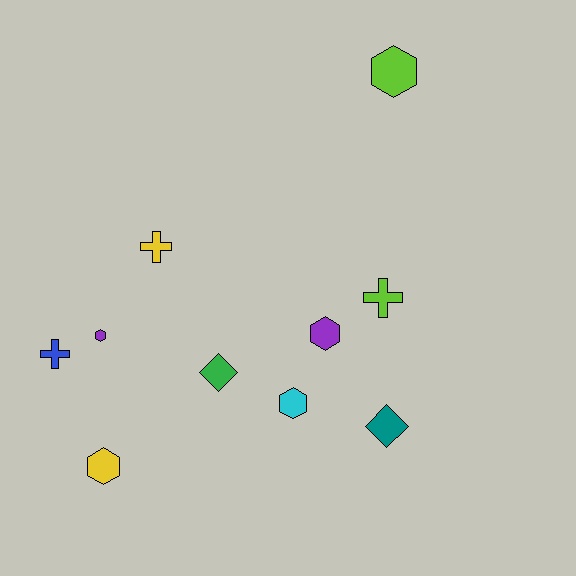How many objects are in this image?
There are 10 objects.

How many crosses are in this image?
There are 3 crosses.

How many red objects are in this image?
There are no red objects.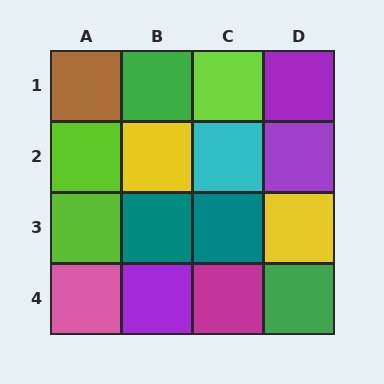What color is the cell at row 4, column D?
Green.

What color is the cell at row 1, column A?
Brown.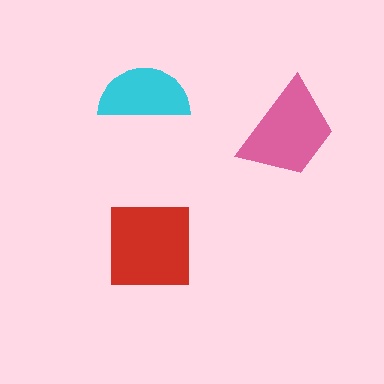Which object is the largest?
The red square.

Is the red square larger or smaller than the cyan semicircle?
Larger.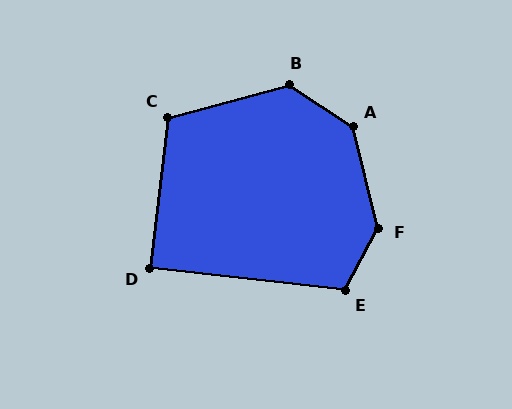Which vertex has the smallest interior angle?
D, at approximately 90 degrees.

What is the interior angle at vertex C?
Approximately 112 degrees (obtuse).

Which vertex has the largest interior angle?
F, at approximately 139 degrees.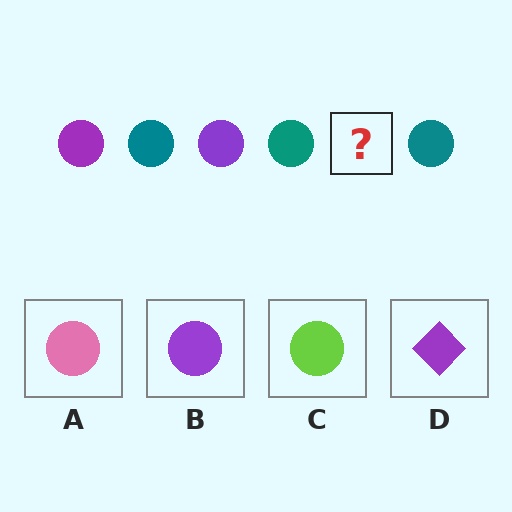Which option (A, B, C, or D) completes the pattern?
B.